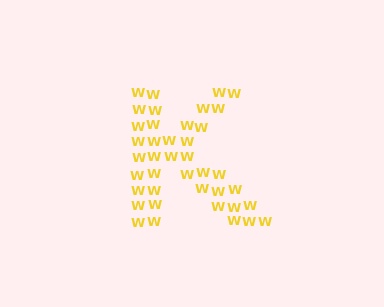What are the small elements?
The small elements are letter W's.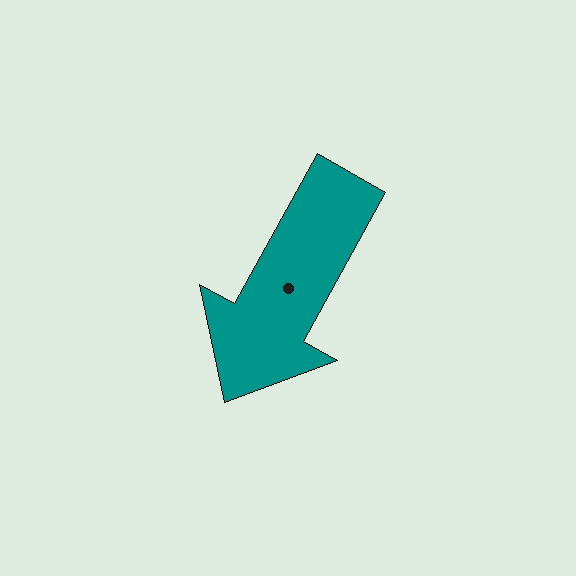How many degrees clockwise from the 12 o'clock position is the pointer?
Approximately 209 degrees.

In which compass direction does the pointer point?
Southwest.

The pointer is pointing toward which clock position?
Roughly 7 o'clock.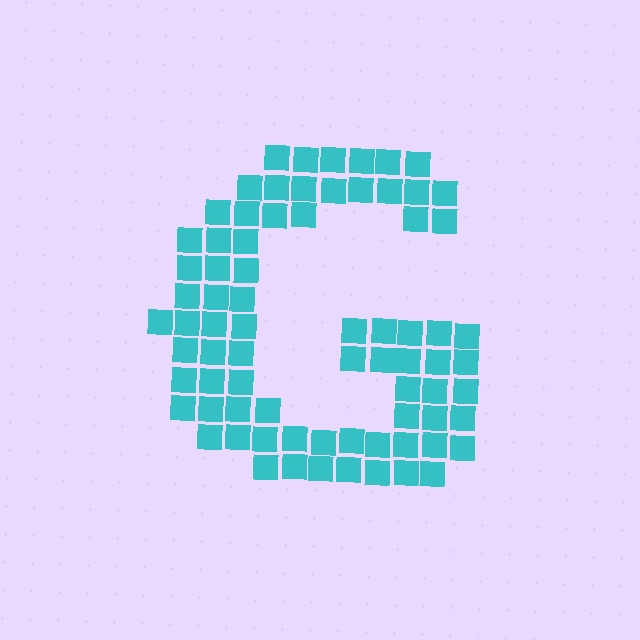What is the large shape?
The large shape is the letter G.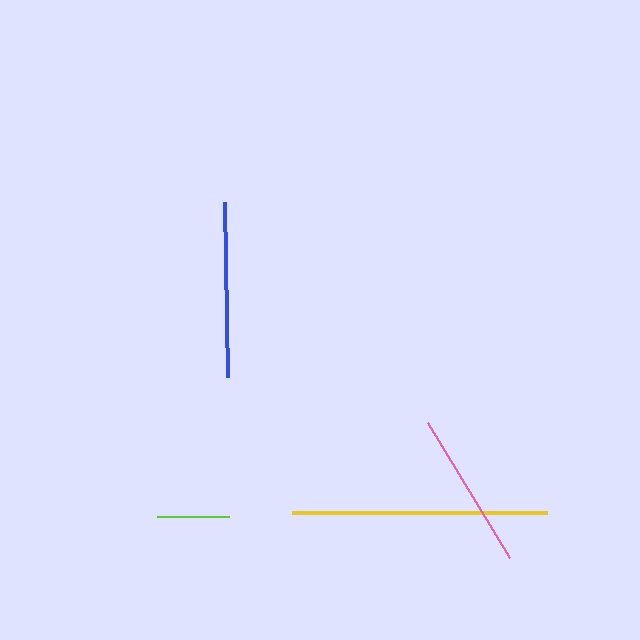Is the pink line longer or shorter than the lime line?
The pink line is longer than the lime line.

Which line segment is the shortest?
The lime line is the shortest at approximately 72 pixels.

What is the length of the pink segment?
The pink segment is approximately 158 pixels long.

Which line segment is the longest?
The yellow line is the longest at approximately 254 pixels.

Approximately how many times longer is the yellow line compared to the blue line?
The yellow line is approximately 1.5 times the length of the blue line.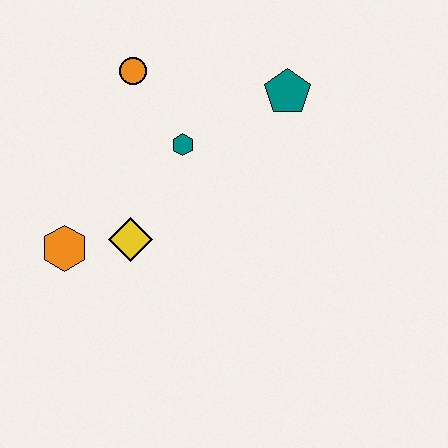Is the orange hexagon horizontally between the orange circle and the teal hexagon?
No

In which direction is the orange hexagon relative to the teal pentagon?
The orange hexagon is to the left of the teal pentagon.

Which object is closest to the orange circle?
The teal hexagon is closest to the orange circle.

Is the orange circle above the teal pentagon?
Yes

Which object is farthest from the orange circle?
The orange hexagon is farthest from the orange circle.